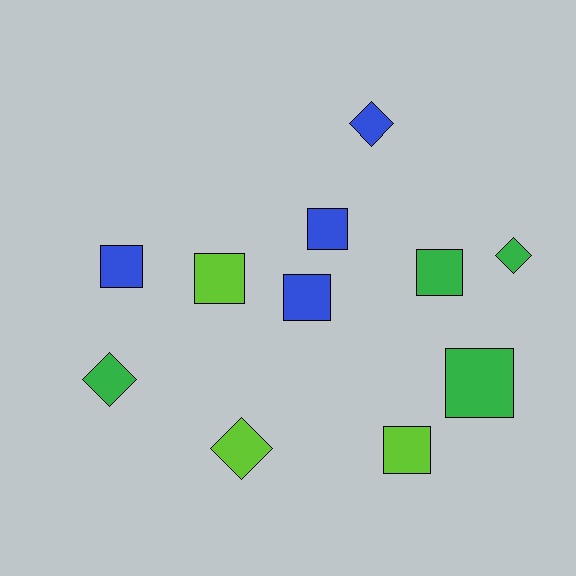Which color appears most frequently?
Green, with 4 objects.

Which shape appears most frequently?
Square, with 7 objects.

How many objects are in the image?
There are 11 objects.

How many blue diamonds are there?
There is 1 blue diamond.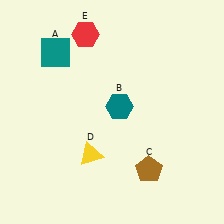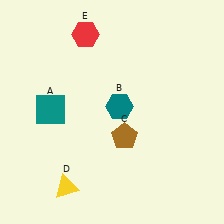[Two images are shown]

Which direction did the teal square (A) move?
The teal square (A) moved down.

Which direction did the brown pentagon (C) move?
The brown pentagon (C) moved up.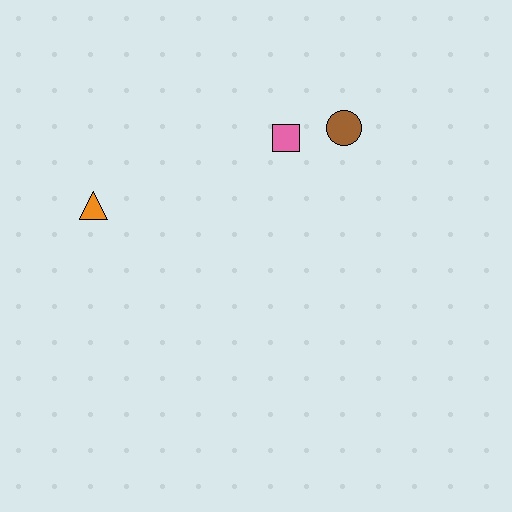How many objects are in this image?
There are 3 objects.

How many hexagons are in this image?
There are no hexagons.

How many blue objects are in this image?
There are no blue objects.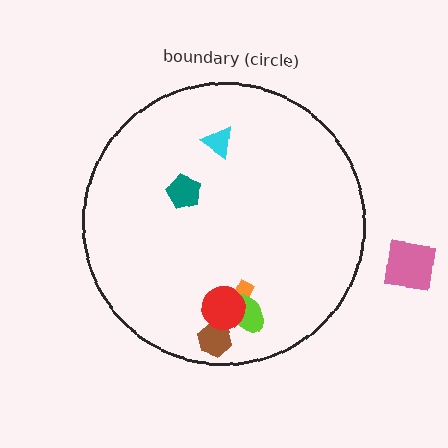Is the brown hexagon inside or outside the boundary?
Inside.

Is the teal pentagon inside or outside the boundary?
Inside.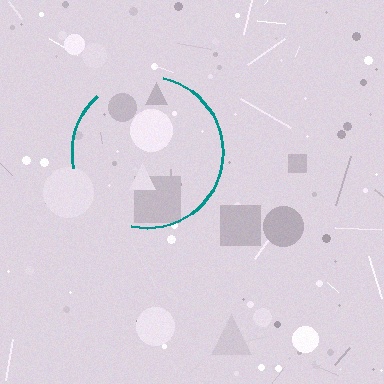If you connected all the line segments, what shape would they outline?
They would outline a circle.